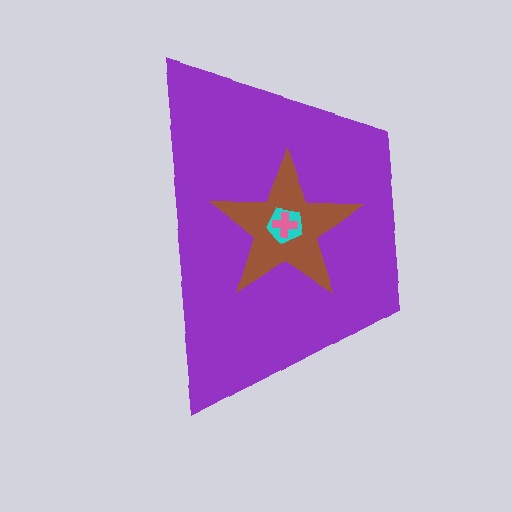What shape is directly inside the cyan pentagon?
The pink cross.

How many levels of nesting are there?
4.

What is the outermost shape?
The purple trapezoid.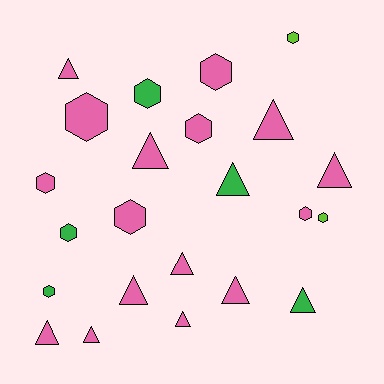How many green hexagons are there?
There are 3 green hexagons.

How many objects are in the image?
There are 23 objects.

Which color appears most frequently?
Pink, with 16 objects.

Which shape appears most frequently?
Triangle, with 12 objects.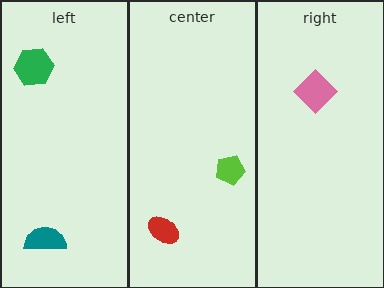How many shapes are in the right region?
1.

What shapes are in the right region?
The pink diamond.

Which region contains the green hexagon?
The left region.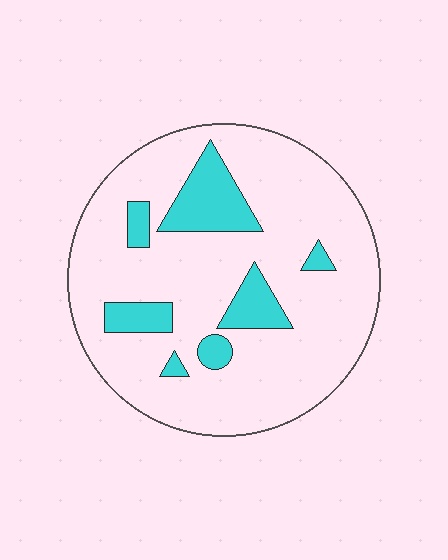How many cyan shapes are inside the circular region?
7.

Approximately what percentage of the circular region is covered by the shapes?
Approximately 15%.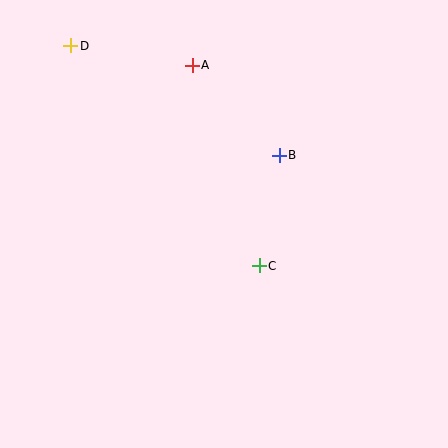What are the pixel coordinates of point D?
Point D is at (71, 46).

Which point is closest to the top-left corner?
Point D is closest to the top-left corner.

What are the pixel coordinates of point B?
Point B is at (279, 155).